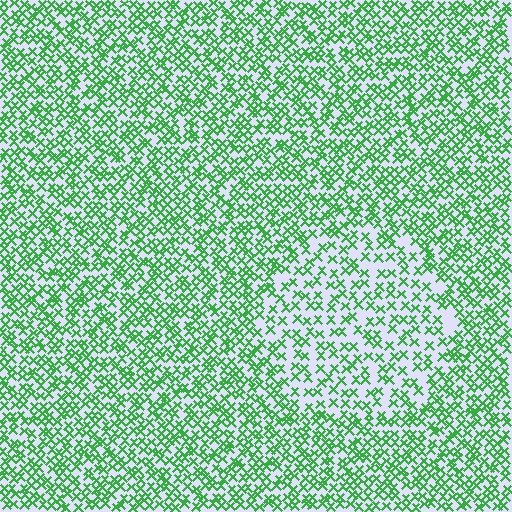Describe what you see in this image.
The image contains small green elements arranged at two different densities. A circle-shaped region is visible where the elements are less densely packed than the surrounding area.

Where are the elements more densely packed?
The elements are more densely packed outside the circle boundary.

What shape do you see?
I see a circle.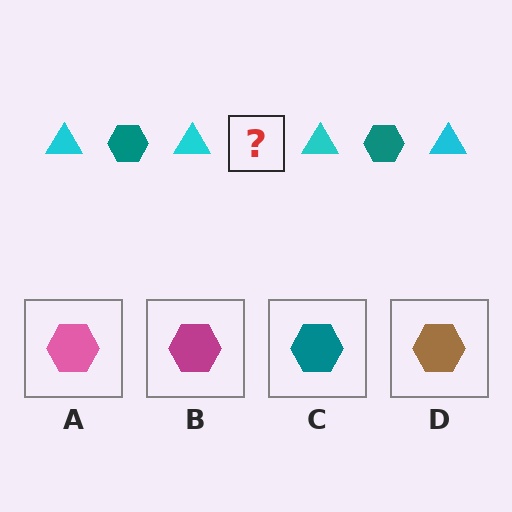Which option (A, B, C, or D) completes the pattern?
C.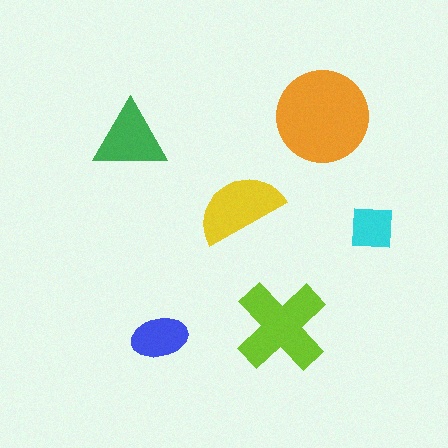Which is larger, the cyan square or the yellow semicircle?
The yellow semicircle.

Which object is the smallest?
The cyan square.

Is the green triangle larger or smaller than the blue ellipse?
Larger.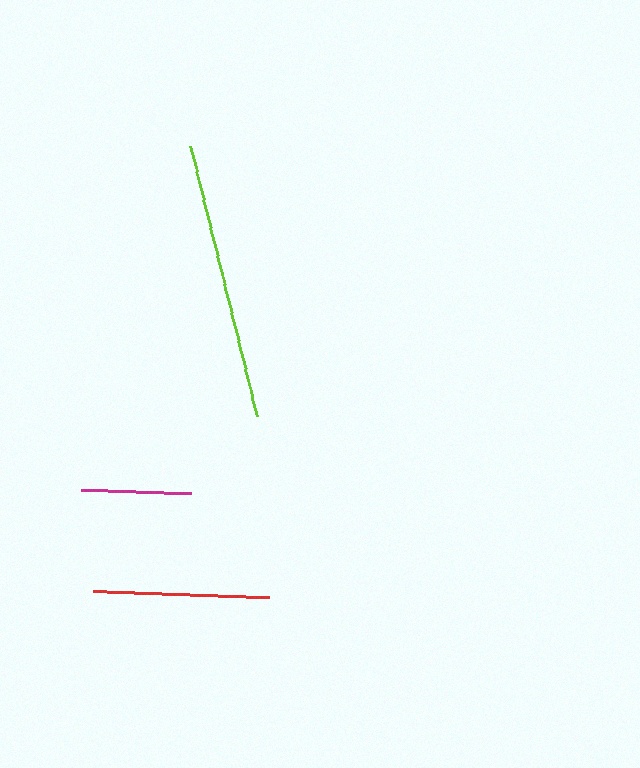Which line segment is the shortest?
The magenta line is the shortest at approximately 110 pixels.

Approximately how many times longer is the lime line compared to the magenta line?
The lime line is approximately 2.5 times the length of the magenta line.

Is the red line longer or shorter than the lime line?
The lime line is longer than the red line.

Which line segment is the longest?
The lime line is the longest at approximately 277 pixels.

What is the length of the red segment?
The red segment is approximately 176 pixels long.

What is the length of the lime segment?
The lime segment is approximately 277 pixels long.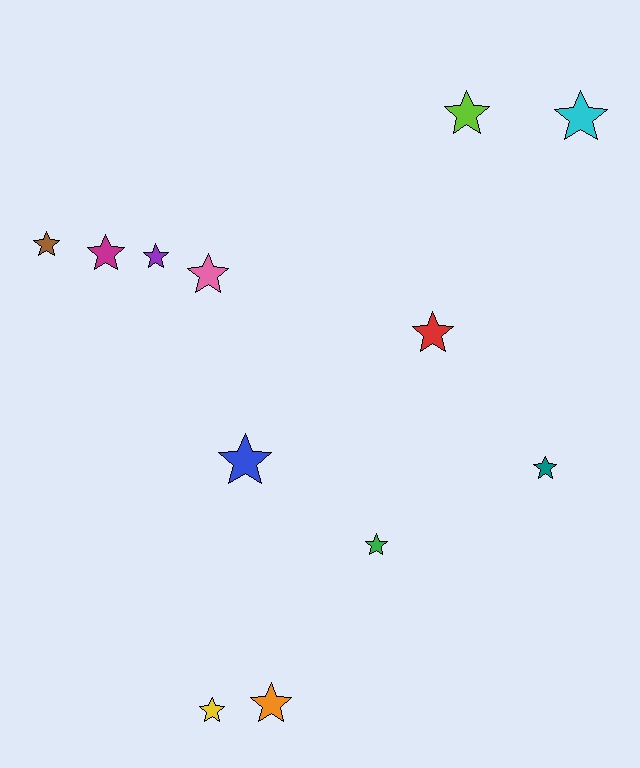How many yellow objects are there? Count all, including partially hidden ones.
There is 1 yellow object.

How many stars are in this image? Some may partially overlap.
There are 12 stars.